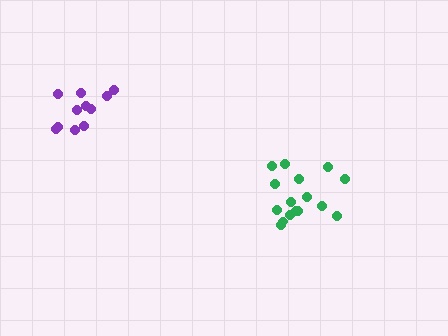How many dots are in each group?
Group 1: 16 dots, Group 2: 11 dots (27 total).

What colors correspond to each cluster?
The clusters are colored: green, purple.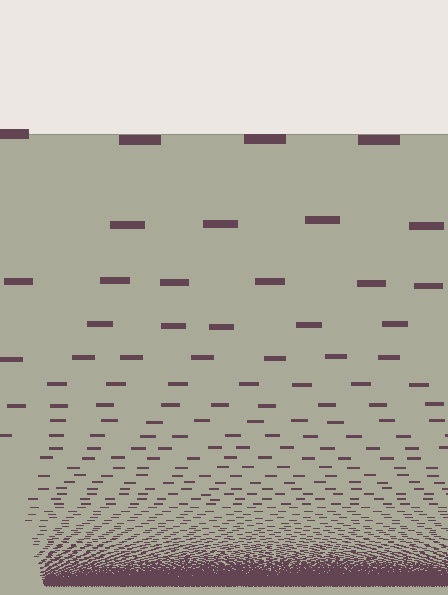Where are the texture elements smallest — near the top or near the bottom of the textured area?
Near the bottom.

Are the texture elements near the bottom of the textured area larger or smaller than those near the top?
Smaller. The gradient is inverted — elements near the bottom are smaller and denser.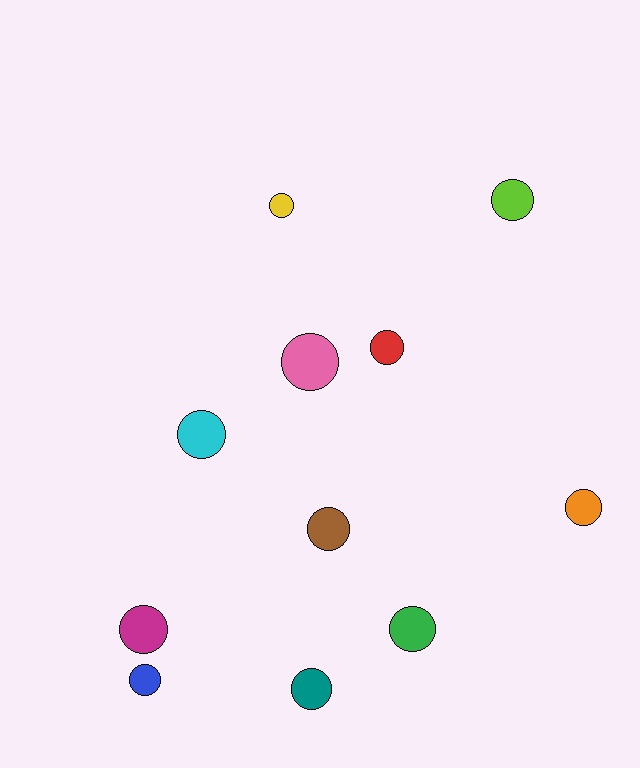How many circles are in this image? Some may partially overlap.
There are 11 circles.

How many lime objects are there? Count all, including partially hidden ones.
There is 1 lime object.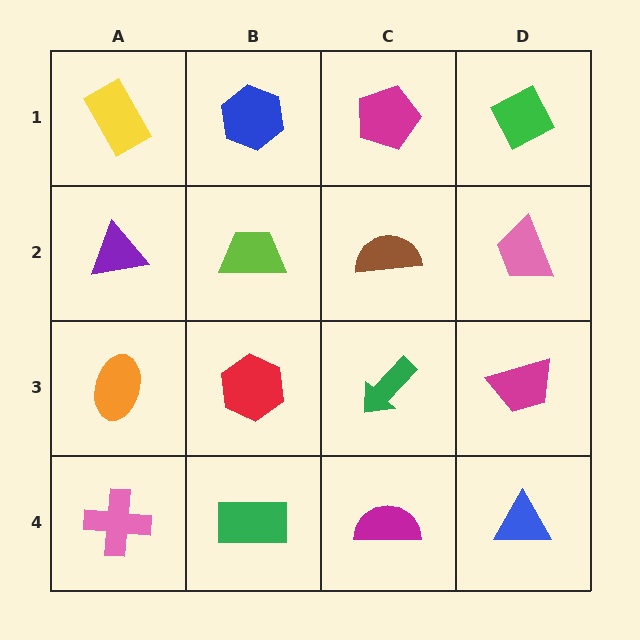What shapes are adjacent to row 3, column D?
A pink trapezoid (row 2, column D), a blue triangle (row 4, column D), a green arrow (row 3, column C).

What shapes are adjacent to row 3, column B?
A lime trapezoid (row 2, column B), a green rectangle (row 4, column B), an orange ellipse (row 3, column A), a green arrow (row 3, column C).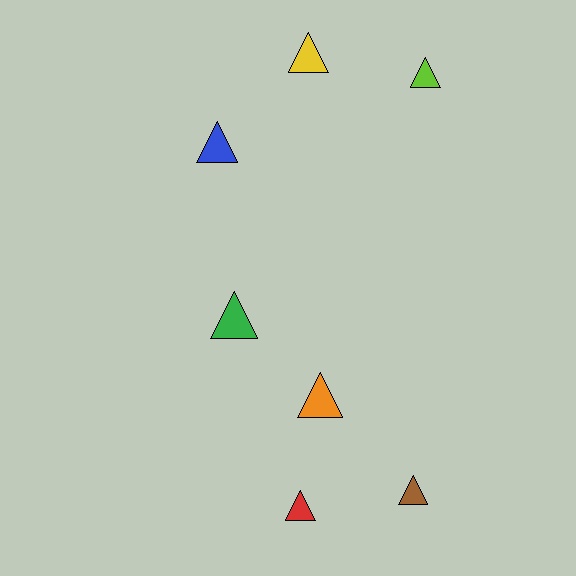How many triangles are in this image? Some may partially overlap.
There are 7 triangles.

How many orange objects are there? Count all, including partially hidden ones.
There is 1 orange object.